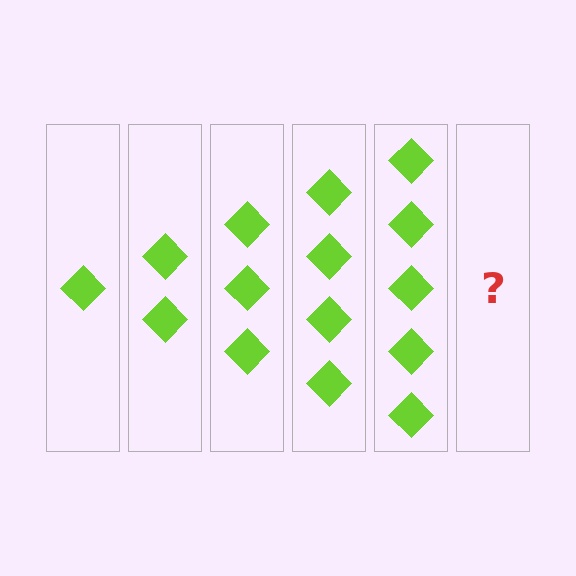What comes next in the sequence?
The next element should be 6 diamonds.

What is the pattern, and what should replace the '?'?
The pattern is that each step adds one more diamond. The '?' should be 6 diamonds.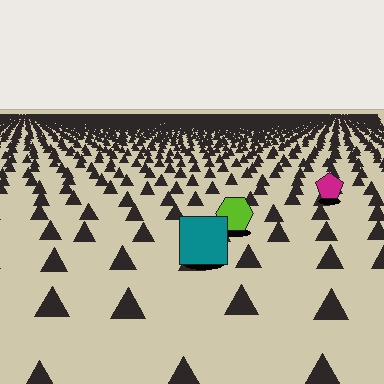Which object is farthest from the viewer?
The magenta pentagon is farthest from the viewer. It appears smaller and the ground texture around it is denser.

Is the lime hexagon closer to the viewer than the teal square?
No. The teal square is closer — you can tell from the texture gradient: the ground texture is coarser near it.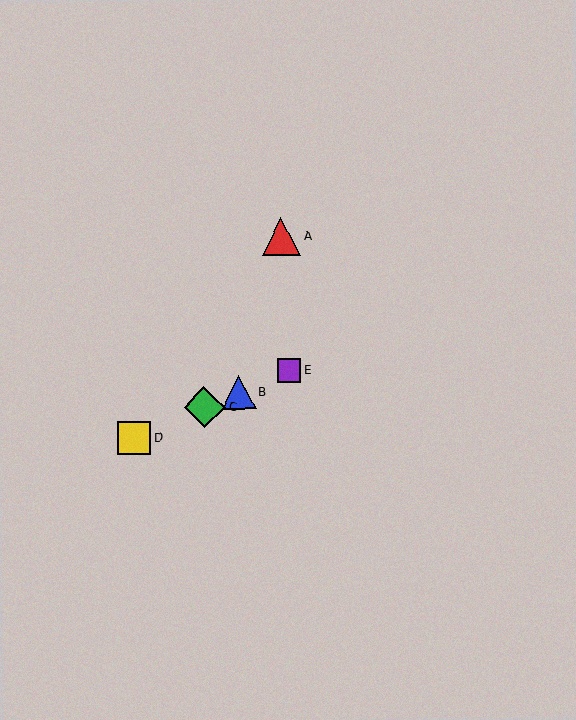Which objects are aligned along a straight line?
Objects B, C, D, E are aligned along a straight line.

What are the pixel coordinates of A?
Object A is at (281, 236).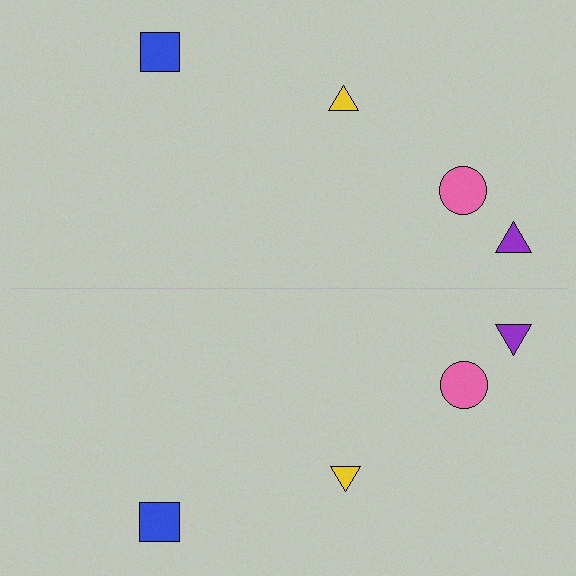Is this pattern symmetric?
Yes, this pattern has bilateral (reflection) symmetry.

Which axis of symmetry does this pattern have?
The pattern has a horizontal axis of symmetry running through the center of the image.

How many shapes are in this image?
There are 8 shapes in this image.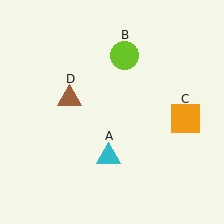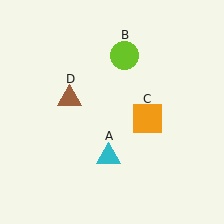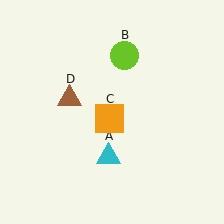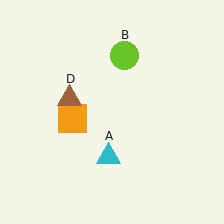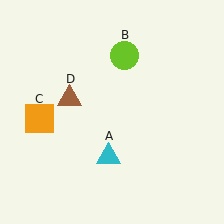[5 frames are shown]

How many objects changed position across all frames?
1 object changed position: orange square (object C).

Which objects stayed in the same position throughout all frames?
Cyan triangle (object A) and lime circle (object B) and brown triangle (object D) remained stationary.